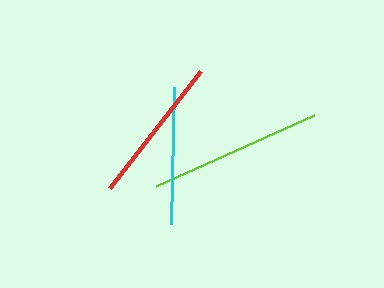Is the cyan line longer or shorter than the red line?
The red line is longer than the cyan line.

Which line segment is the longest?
The lime line is the longest at approximately 174 pixels.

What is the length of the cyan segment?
The cyan segment is approximately 137 pixels long.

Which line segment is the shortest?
The cyan line is the shortest at approximately 137 pixels.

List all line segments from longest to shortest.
From longest to shortest: lime, red, cyan.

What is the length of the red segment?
The red segment is approximately 148 pixels long.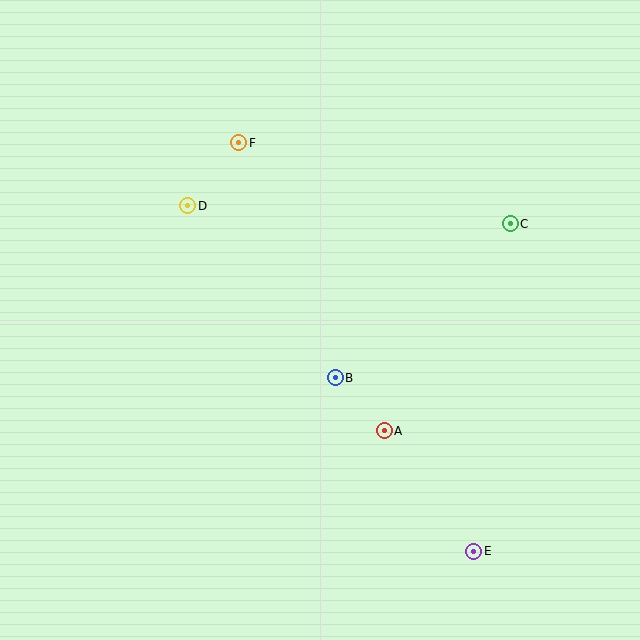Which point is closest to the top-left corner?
Point F is closest to the top-left corner.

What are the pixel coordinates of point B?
Point B is at (335, 378).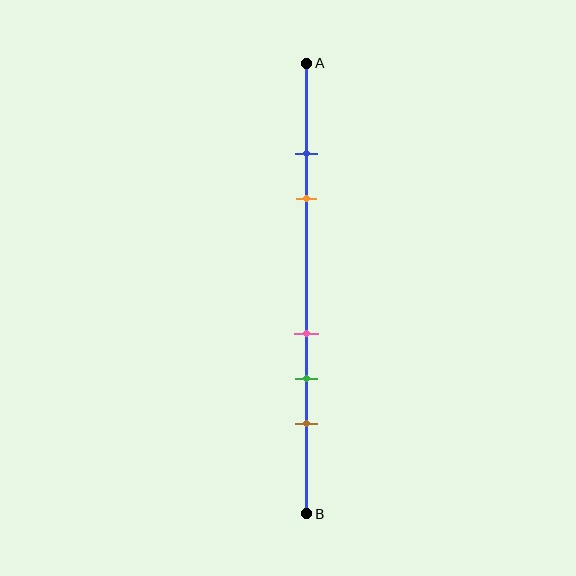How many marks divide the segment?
There are 5 marks dividing the segment.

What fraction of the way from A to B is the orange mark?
The orange mark is approximately 30% (0.3) of the way from A to B.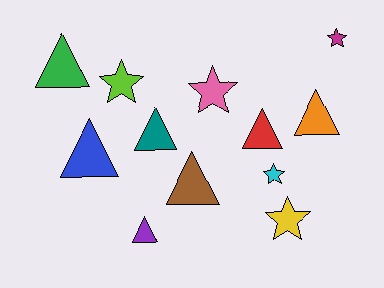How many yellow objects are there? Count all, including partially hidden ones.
There is 1 yellow object.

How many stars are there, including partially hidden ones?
There are 5 stars.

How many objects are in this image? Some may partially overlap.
There are 12 objects.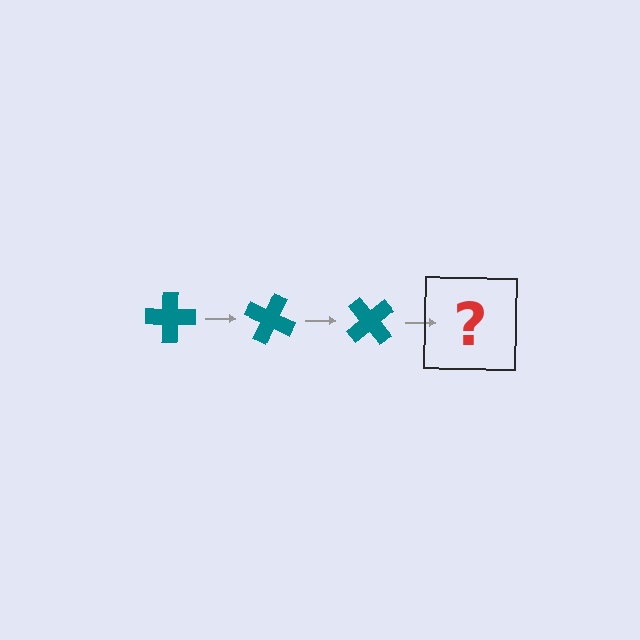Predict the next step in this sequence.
The next step is a teal cross rotated 75 degrees.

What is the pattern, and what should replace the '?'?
The pattern is that the cross rotates 25 degrees each step. The '?' should be a teal cross rotated 75 degrees.